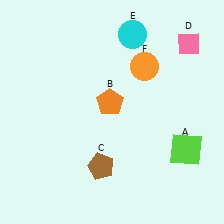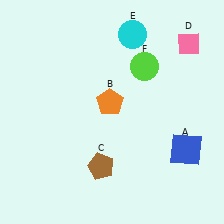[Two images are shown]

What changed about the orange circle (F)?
In Image 1, F is orange. In Image 2, it changed to lime.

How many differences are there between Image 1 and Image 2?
There are 2 differences between the two images.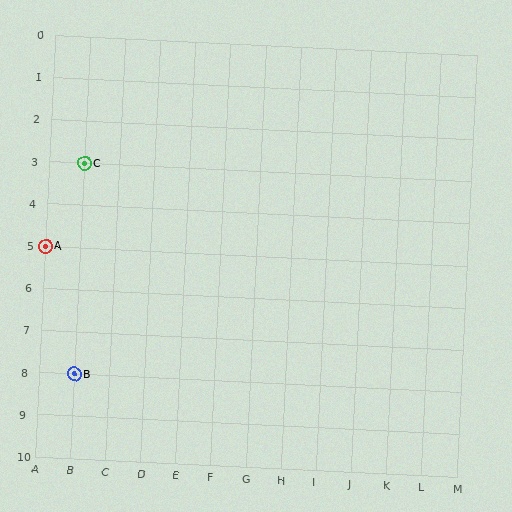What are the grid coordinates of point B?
Point B is at grid coordinates (B, 8).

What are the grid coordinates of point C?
Point C is at grid coordinates (B, 3).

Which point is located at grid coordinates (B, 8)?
Point B is at (B, 8).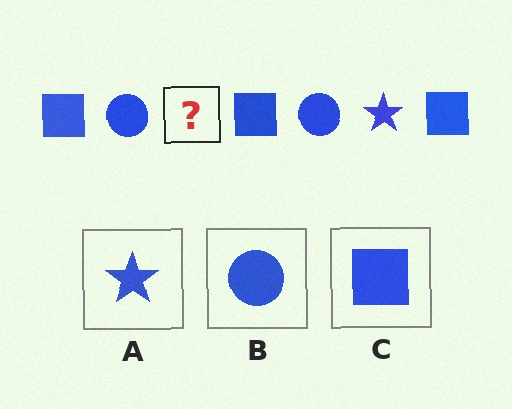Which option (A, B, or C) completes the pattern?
A.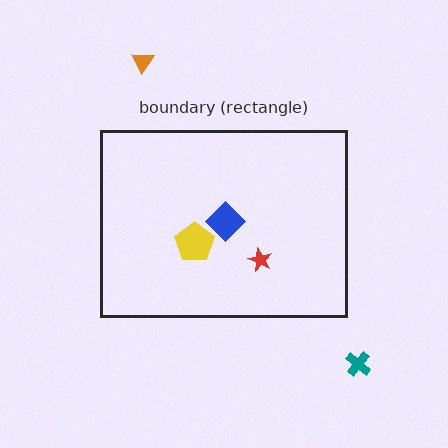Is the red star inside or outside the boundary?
Inside.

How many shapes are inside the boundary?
3 inside, 2 outside.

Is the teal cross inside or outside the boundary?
Outside.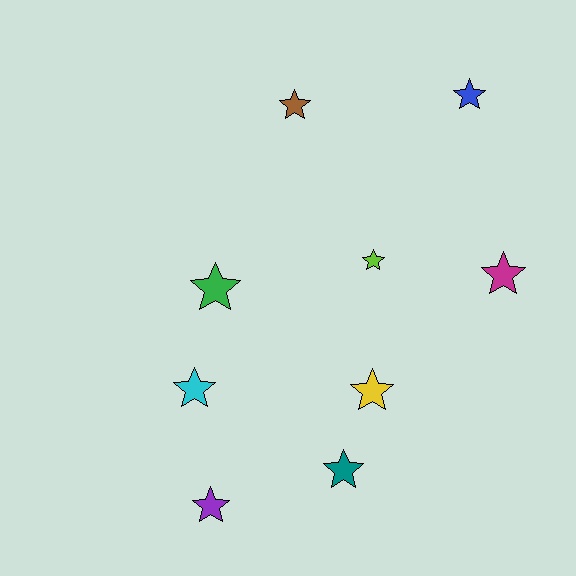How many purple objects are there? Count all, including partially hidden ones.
There is 1 purple object.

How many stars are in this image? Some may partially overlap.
There are 9 stars.